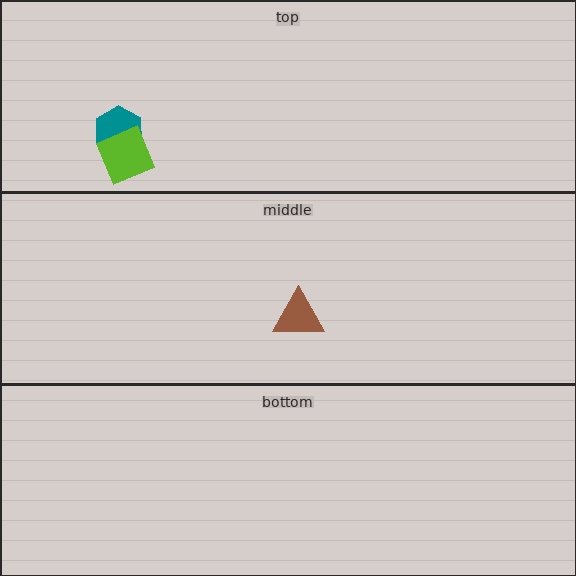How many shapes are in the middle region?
1.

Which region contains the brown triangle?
The middle region.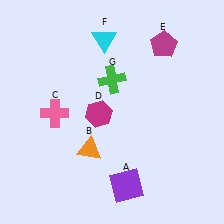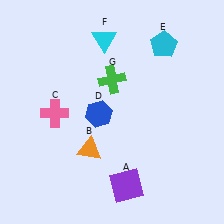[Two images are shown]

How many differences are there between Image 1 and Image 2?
There are 2 differences between the two images.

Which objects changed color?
D changed from magenta to blue. E changed from magenta to cyan.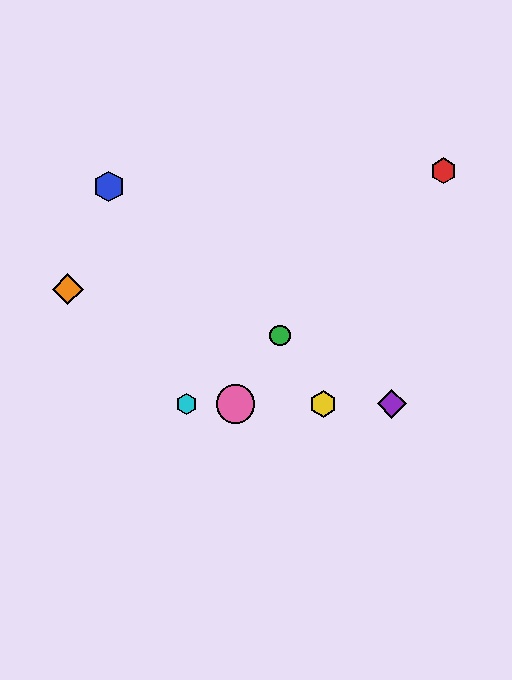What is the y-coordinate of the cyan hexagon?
The cyan hexagon is at y≈404.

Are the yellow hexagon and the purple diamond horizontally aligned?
Yes, both are at y≈404.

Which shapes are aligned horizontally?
The yellow hexagon, the purple diamond, the cyan hexagon, the pink circle are aligned horizontally.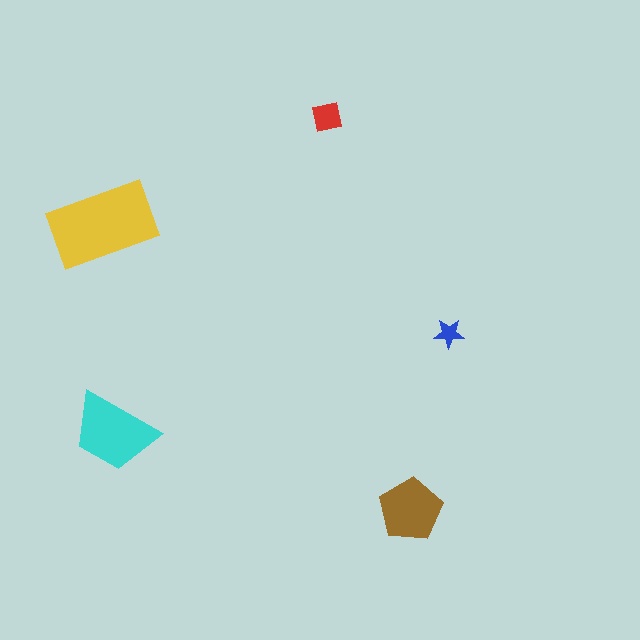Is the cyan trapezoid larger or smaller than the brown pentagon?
Larger.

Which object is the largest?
The yellow rectangle.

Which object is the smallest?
The blue star.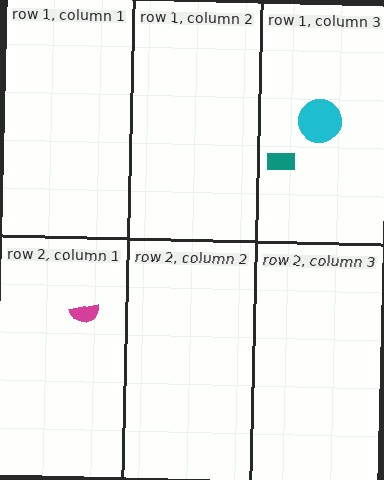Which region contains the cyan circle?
The row 1, column 3 region.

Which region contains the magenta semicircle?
The row 2, column 1 region.